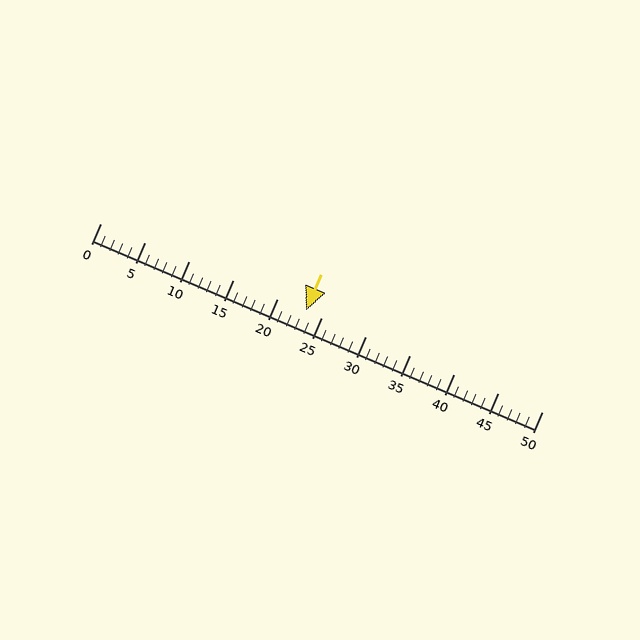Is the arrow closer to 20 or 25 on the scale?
The arrow is closer to 25.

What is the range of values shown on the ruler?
The ruler shows values from 0 to 50.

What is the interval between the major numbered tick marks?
The major tick marks are spaced 5 units apart.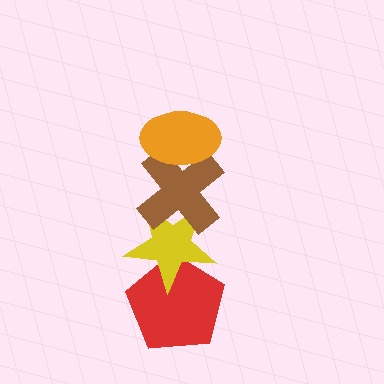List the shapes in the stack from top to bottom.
From top to bottom: the orange ellipse, the brown cross, the yellow star, the red pentagon.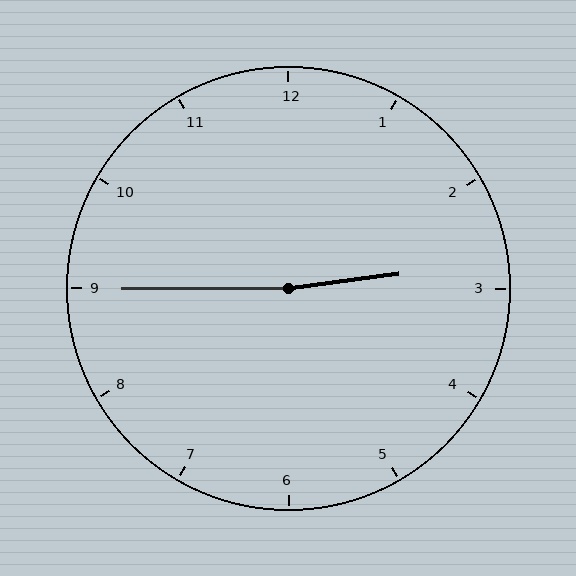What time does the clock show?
2:45.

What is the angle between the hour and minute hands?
Approximately 172 degrees.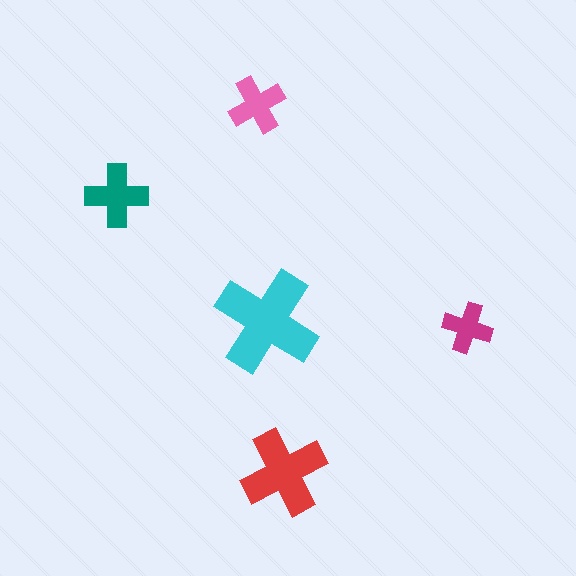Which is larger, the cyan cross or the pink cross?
The cyan one.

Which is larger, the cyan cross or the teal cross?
The cyan one.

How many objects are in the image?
There are 5 objects in the image.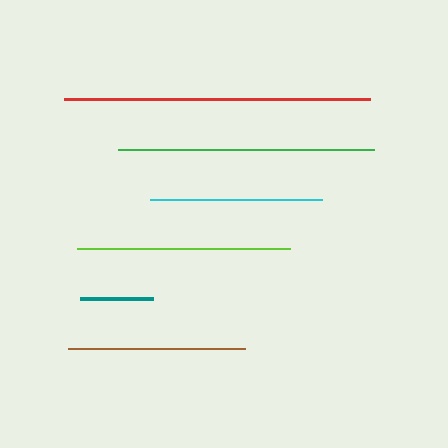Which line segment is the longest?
The red line is the longest at approximately 307 pixels.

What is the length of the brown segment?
The brown segment is approximately 178 pixels long.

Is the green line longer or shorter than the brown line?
The green line is longer than the brown line.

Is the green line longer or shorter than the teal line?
The green line is longer than the teal line.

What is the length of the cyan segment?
The cyan segment is approximately 172 pixels long.